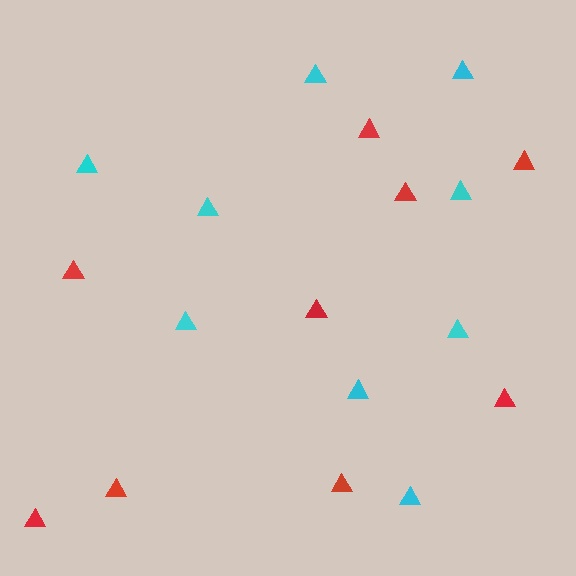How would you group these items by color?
There are 2 groups: one group of red triangles (9) and one group of cyan triangles (9).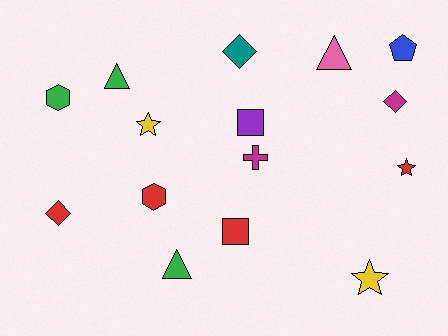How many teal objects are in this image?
There is 1 teal object.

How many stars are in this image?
There are 3 stars.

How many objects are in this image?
There are 15 objects.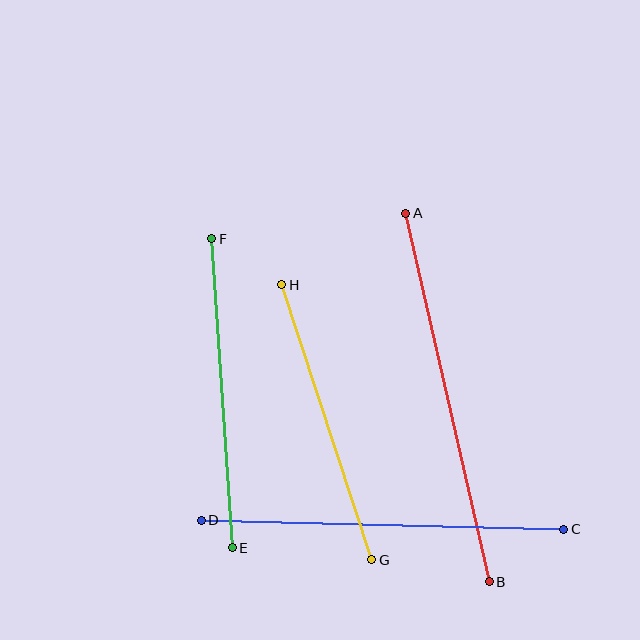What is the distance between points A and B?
The distance is approximately 378 pixels.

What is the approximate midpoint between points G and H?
The midpoint is at approximately (327, 422) pixels.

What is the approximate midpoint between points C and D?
The midpoint is at approximately (382, 525) pixels.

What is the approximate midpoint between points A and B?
The midpoint is at approximately (448, 398) pixels.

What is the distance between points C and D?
The distance is approximately 363 pixels.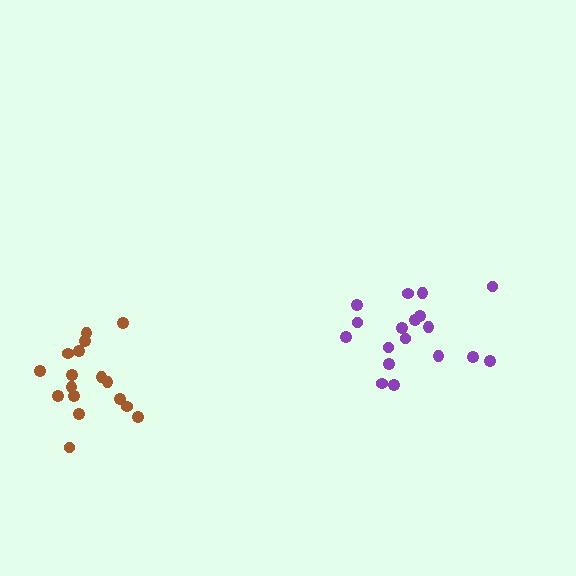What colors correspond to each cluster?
The clusters are colored: purple, brown.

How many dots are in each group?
Group 1: 18 dots, Group 2: 17 dots (35 total).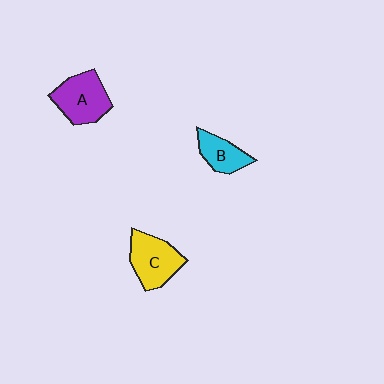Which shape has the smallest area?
Shape B (cyan).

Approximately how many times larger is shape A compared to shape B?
Approximately 1.5 times.